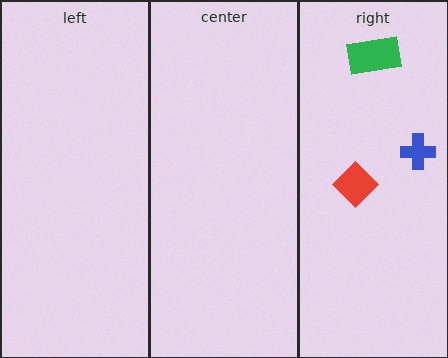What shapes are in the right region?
The red diamond, the blue cross, the green rectangle.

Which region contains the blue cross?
The right region.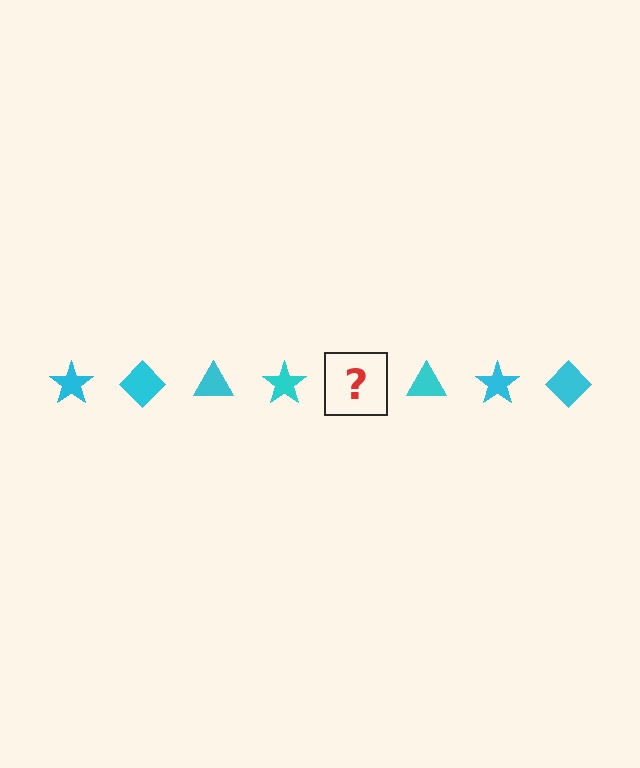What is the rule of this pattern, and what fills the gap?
The rule is that the pattern cycles through star, diamond, triangle shapes in cyan. The gap should be filled with a cyan diamond.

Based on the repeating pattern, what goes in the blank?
The blank should be a cyan diamond.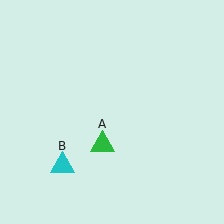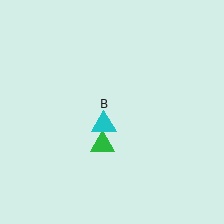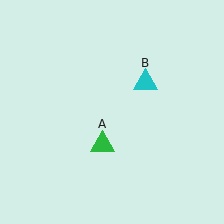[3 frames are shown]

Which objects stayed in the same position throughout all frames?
Green triangle (object A) remained stationary.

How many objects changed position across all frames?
1 object changed position: cyan triangle (object B).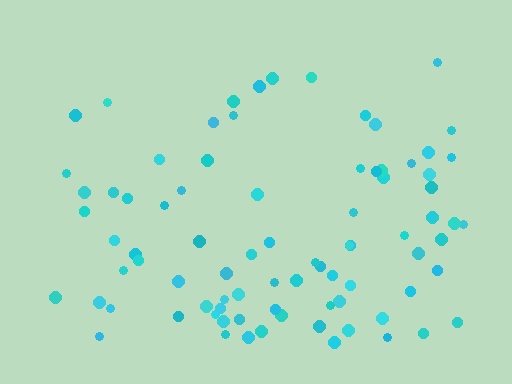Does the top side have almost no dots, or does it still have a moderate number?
Still a moderate number, just noticeably fewer than the bottom.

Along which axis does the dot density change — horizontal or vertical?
Vertical.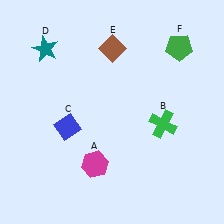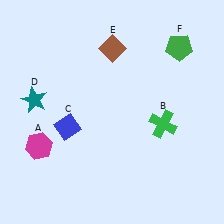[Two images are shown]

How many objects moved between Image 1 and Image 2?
2 objects moved between the two images.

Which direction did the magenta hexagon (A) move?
The magenta hexagon (A) moved left.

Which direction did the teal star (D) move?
The teal star (D) moved down.